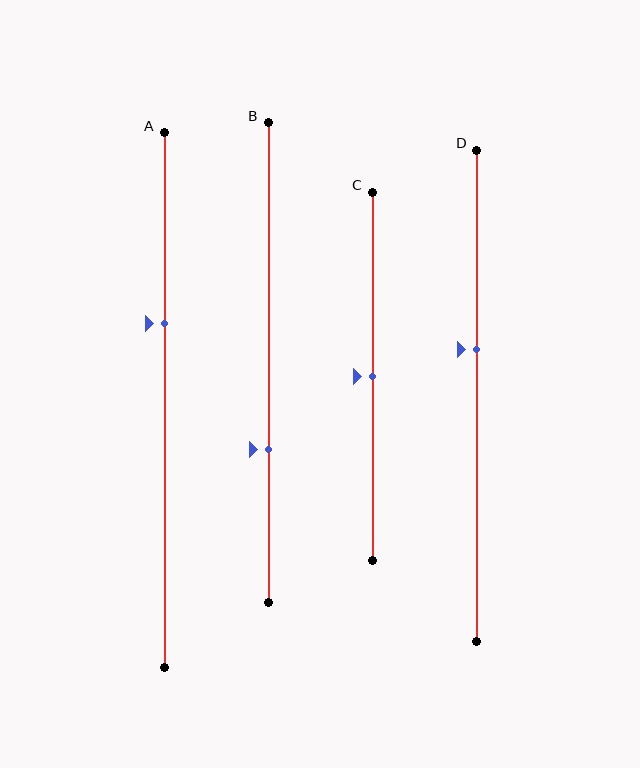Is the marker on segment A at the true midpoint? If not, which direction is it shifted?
No, the marker on segment A is shifted upward by about 14% of the segment length.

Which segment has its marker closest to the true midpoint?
Segment C has its marker closest to the true midpoint.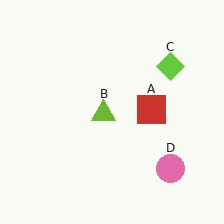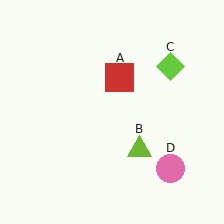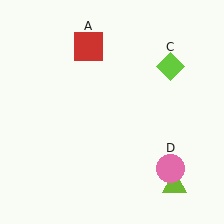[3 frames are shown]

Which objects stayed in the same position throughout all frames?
Lime diamond (object C) and pink circle (object D) remained stationary.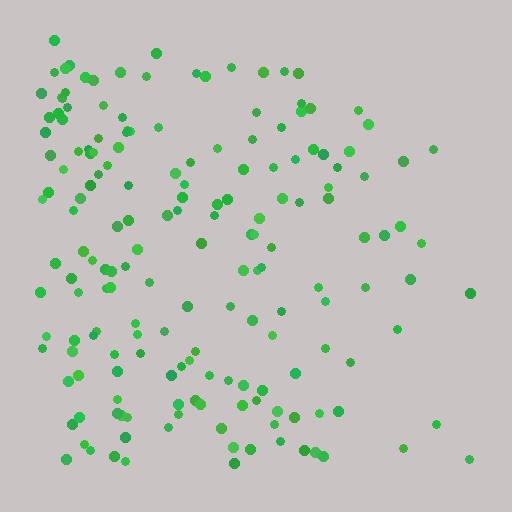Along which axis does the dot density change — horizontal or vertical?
Horizontal.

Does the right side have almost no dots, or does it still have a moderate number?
Still a moderate number, just noticeably fewer than the left.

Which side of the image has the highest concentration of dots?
The left.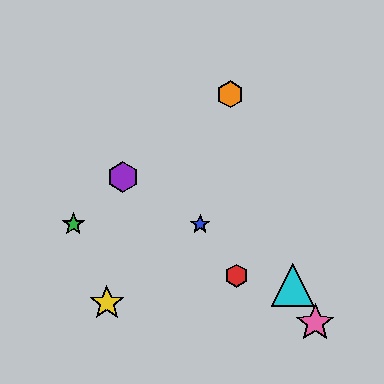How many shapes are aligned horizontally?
2 shapes (the blue star, the green star) are aligned horizontally.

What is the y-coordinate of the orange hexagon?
The orange hexagon is at y≈94.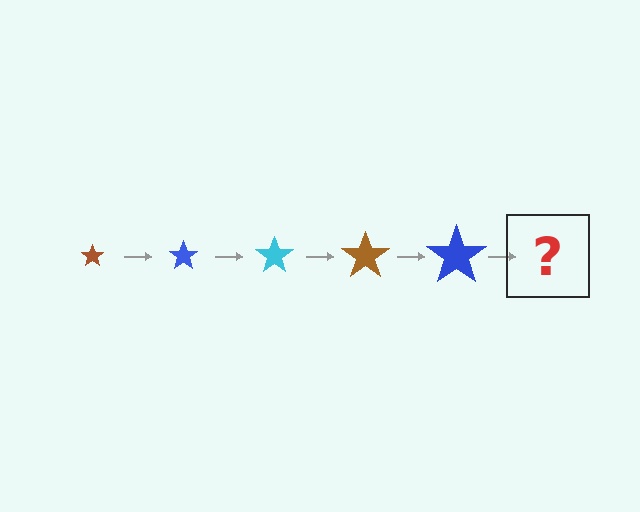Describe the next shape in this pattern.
It should be a cyan star, larger than the previous one.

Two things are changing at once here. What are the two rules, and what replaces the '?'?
The two rules are that the star grows larger each step and the color cycles through brown, blue, and cyan. The '?' should be a cyan star, larger than the previous one.